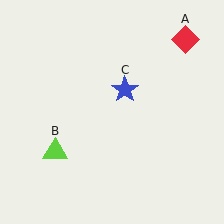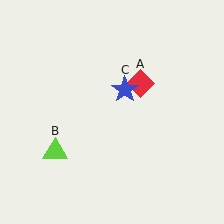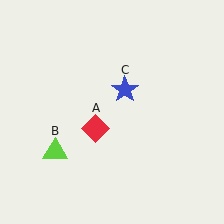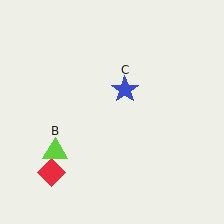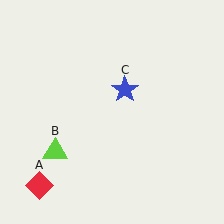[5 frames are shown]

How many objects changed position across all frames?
1 object changed position: red diamond (object A).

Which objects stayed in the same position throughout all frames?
Lime triangle (object B) and blue star (object C) remained stationary.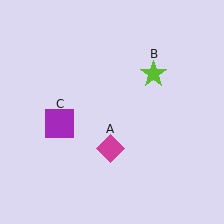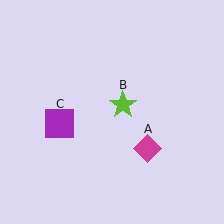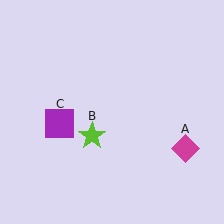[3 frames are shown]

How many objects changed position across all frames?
2 objects changed position: magenta diamond (object A), lime star (object B).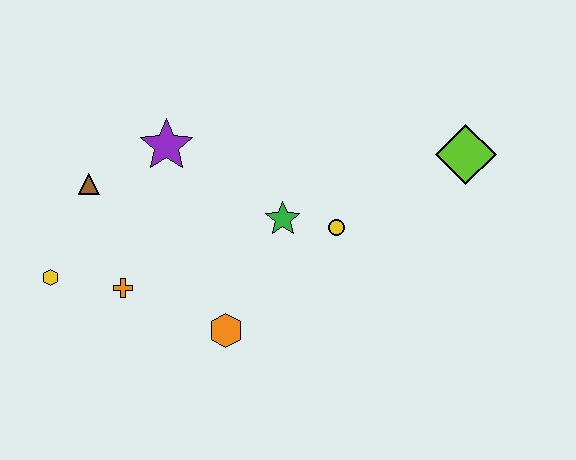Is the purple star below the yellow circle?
No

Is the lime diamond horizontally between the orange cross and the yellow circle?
No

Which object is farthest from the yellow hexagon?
The lime diamond is farthest from the yellow hexagon.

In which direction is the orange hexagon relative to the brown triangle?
The orange hexagon is below the brown triangle.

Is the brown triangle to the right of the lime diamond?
No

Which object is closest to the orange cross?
The yellow hexagon is closest to the orange cross.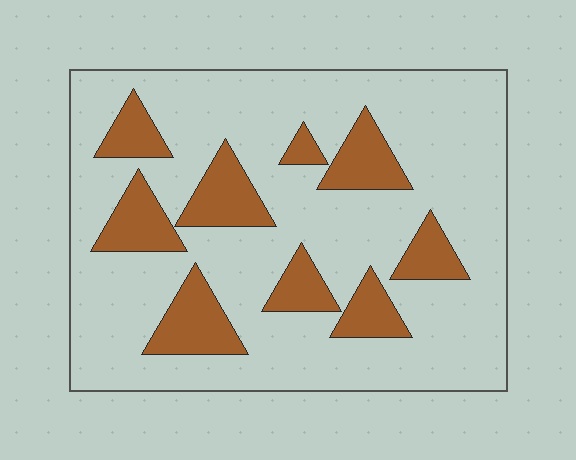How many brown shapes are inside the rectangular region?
9.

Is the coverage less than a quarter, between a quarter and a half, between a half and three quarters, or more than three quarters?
Less than a quarter.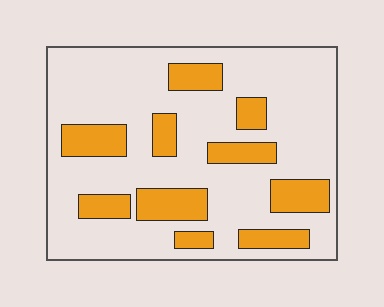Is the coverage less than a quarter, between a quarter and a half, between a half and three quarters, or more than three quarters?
Less than a quarter.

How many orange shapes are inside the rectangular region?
10.